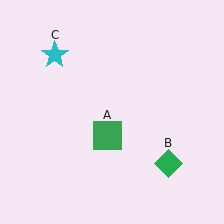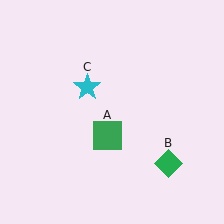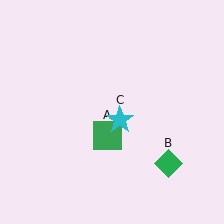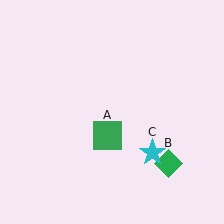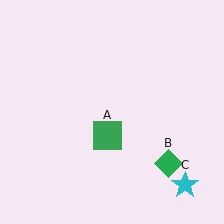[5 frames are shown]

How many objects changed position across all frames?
1 object changed position: cyan star (object C).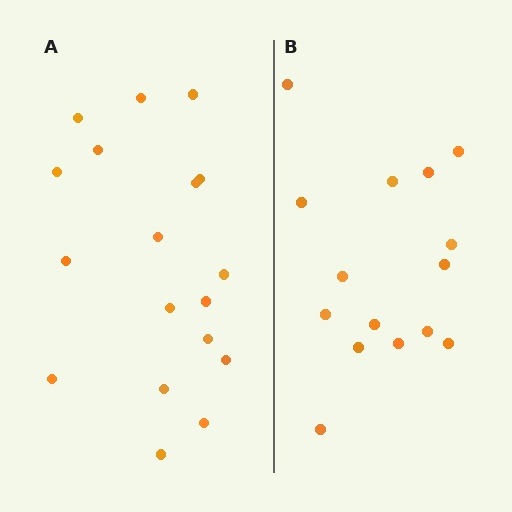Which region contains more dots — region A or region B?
Region A (the left region) has more dots.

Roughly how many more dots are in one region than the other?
Region A has just a few more — roughly 2 or 3 more dots than region B.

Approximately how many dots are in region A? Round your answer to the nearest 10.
About 20 dots. (The exact count is 18, which rounds to 20.)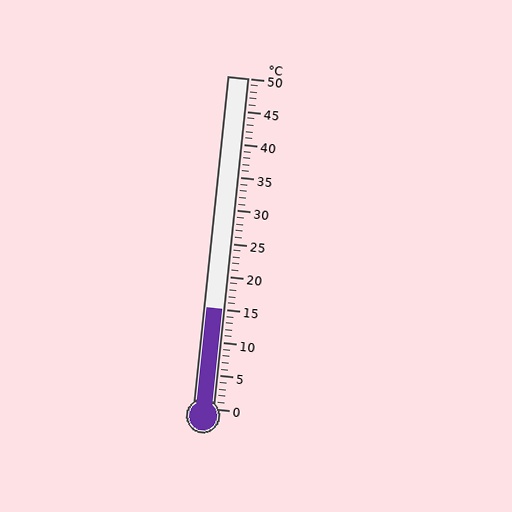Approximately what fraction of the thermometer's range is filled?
The thermometer is filled to approximately 30% of its range.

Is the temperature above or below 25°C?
The temperature is below 25°C.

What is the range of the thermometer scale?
The thermometer scale ranges from 0°C to 50°C.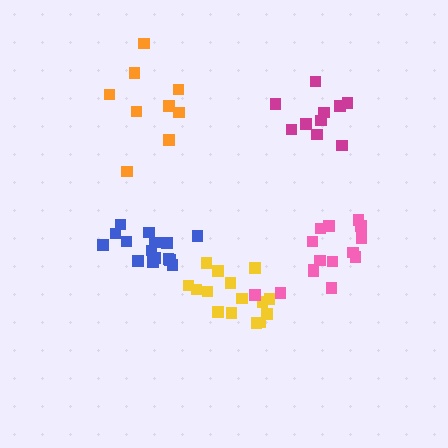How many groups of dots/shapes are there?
There are 5 groups.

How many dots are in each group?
Group 1: 15 dots, Group 2: 15 dots, Group 3: 9 dots, Group 4: 15 dots, Group 5: 10 dots (64 total).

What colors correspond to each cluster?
The clusters are colored: yellow, pink, orange, blue, magenta.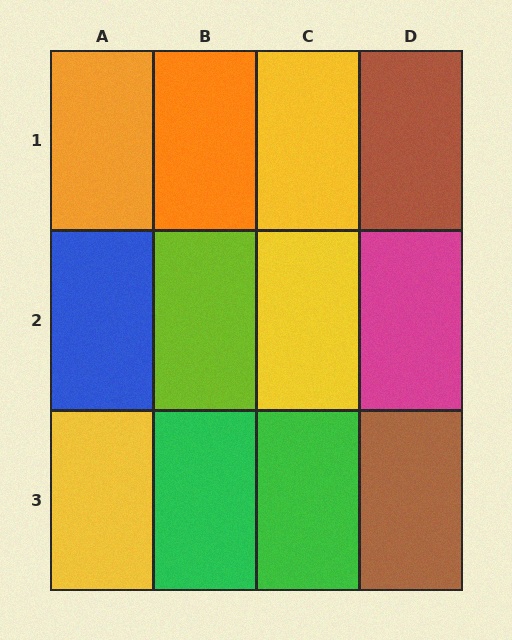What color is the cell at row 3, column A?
Yellow.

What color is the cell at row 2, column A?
Blue.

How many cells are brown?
2 cells are brown.